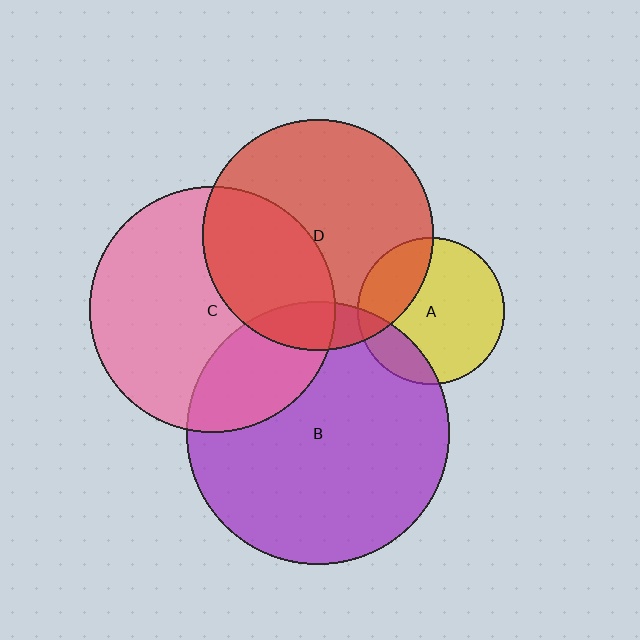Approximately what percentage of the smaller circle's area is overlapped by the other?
Approximately 25%.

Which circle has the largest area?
Circle B (purple).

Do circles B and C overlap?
Yes.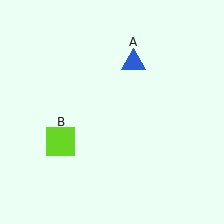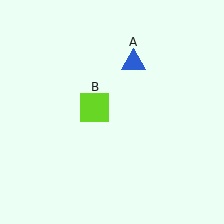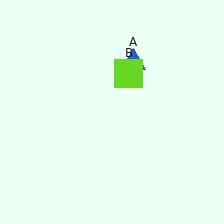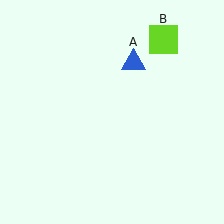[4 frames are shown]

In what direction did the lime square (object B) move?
The lime square (object B) moved up and to the right.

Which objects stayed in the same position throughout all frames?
Blue triangle (object A) remained stationary.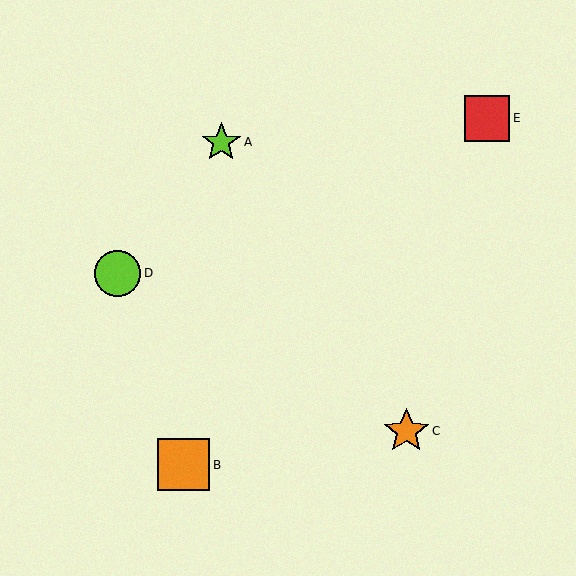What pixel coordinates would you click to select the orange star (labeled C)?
Click at (406, 431) to select the orange star C.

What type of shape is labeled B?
Shape B is an orange square.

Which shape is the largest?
The orange square (labeled B) is the largest.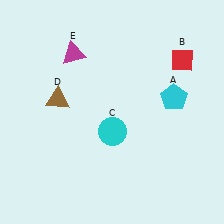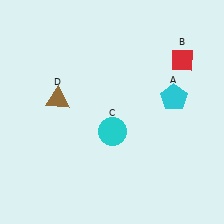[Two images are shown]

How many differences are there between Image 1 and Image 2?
There is 1 difference between the two images.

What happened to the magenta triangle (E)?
The magenta triangle (E) was removed in Image 2. It was in the top-left area of Image 1.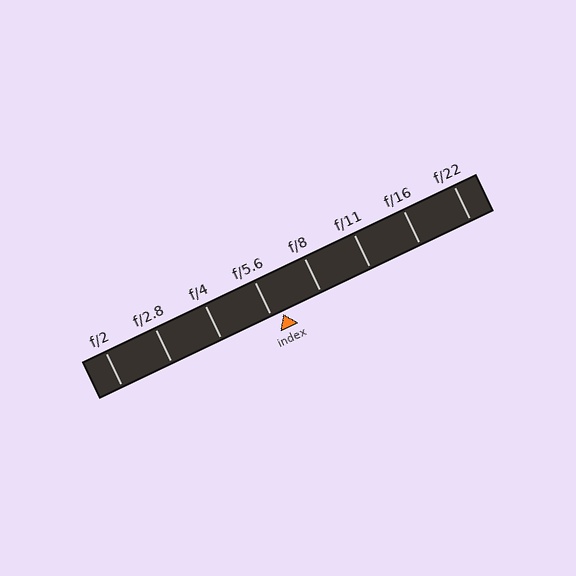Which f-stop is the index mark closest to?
The index mark is closest to f/5.6.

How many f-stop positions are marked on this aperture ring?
There are 8 f-stop positions marked.